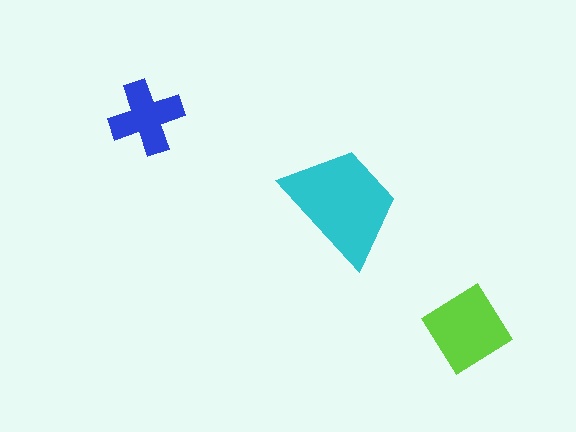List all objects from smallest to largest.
The blue cross, the lime diamond, the cyan trapezoid.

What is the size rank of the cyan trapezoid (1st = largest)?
1st.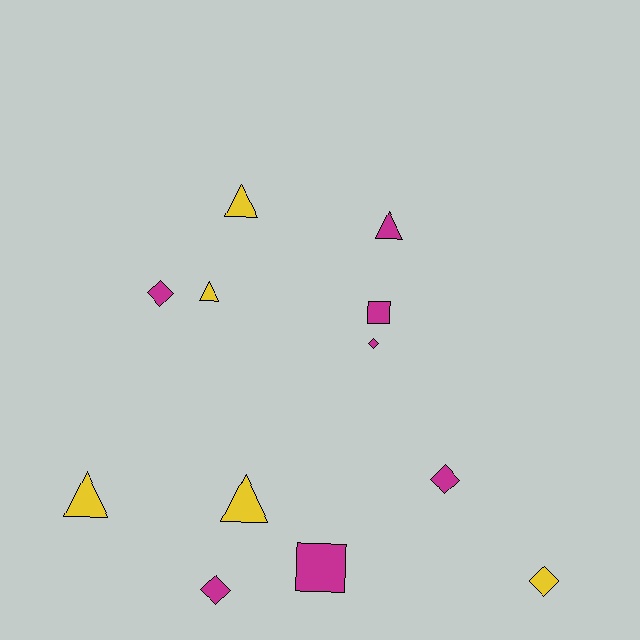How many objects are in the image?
There are 12 objects.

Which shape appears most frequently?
Diamond, with 5 objects.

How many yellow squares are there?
There are no yellow squares.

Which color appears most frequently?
Magenta, with 7 objects.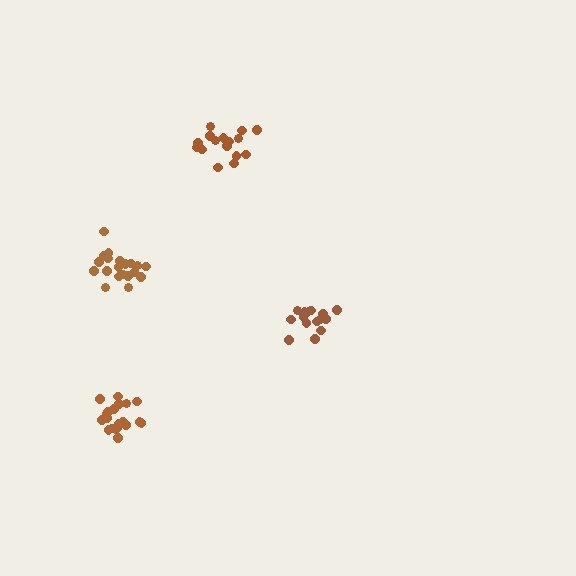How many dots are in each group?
Group 1: 16 dots, Group 2: 17 dots, Group 3: 20 dots, Group 4: 20 dots (73 total).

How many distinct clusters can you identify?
There are 4 distinct clusters.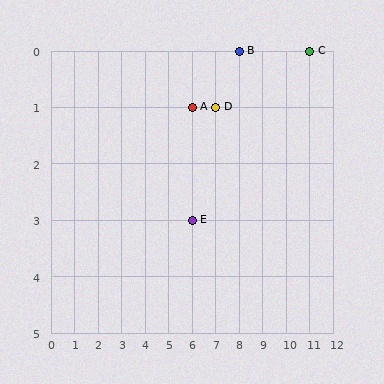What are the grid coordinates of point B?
Point B is at grid coordinates (8, 0).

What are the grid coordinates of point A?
Point A is at grid coordinates (6, 1).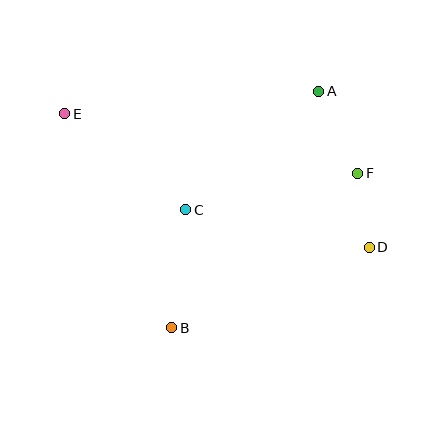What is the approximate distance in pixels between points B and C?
The distance between B and C is approximately 119 pixels.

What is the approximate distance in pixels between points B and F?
The distance between B and F is approximately 242 pixels.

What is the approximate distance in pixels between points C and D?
The distance between C and D is approximately 187 pixels.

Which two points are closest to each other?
Points D and F are closest to each other.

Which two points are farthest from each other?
Points D and E are farthest from each other.